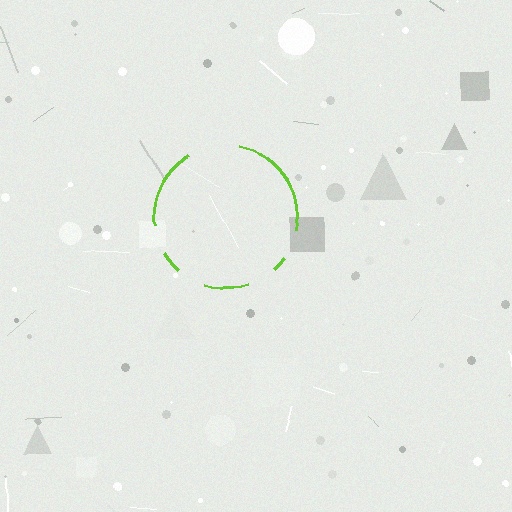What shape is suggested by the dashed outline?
The dashed outline suggests a circle.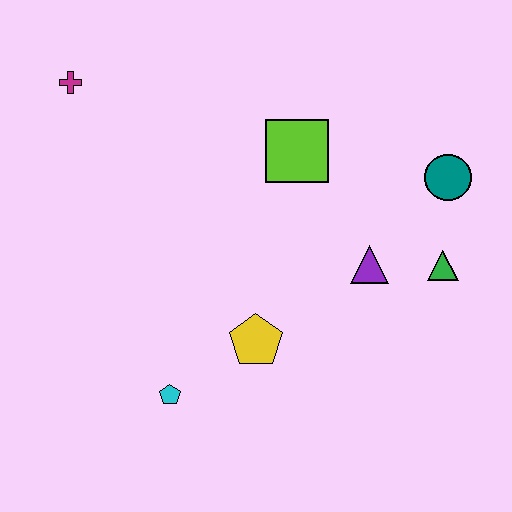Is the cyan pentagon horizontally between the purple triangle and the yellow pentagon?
No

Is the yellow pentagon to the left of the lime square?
Yes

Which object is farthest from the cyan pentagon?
The teal circle is farthest from the cyan pentagon.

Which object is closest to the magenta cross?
The lime square is closest to the magenta cross.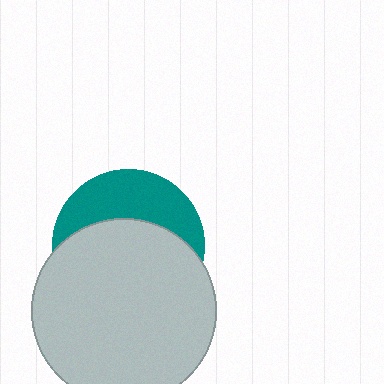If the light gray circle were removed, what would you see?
You would see the complete teal circle.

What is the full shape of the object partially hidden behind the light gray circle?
The partially hidden object is a teal circle.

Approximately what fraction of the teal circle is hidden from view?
Roughly 63% of the teal circle is hidden behind the light gray circle.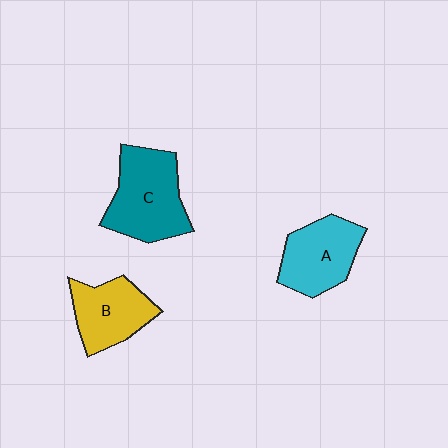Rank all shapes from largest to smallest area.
From largest to smallest: C (teal), A (cyan), B (yellow).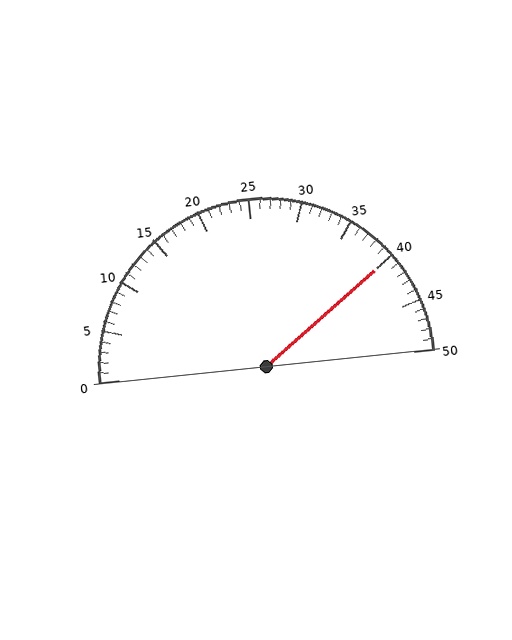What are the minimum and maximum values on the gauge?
The gauge ranges from 0 to 50.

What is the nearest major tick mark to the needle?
The nearest major tick mark is 40.